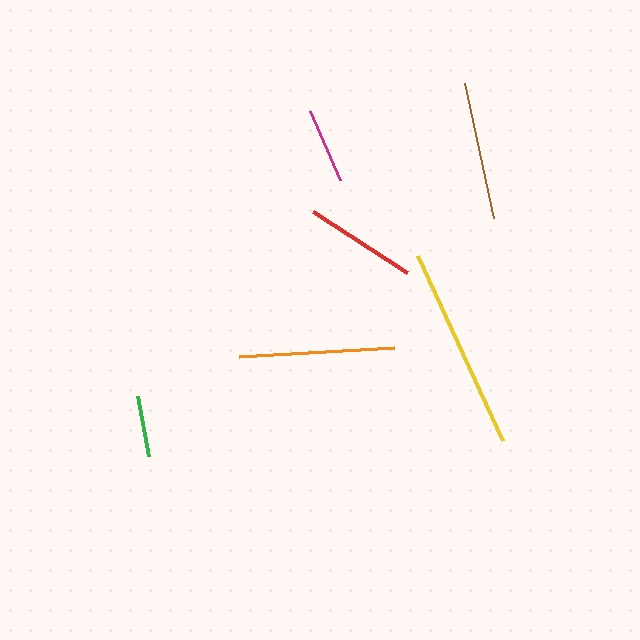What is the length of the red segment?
The red segment is approximately 112 pixels long.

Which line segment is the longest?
The yellow line is the longest at approximately 203 pixels.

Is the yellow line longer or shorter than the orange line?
The yellow line is longer than the orange line.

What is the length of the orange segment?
The orange segment is approximately 155 pixels long.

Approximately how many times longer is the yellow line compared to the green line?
The yellow line is approximately 3.3 times the length of the green line.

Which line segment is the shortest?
The green line is the shortest at approximately 61 pixels.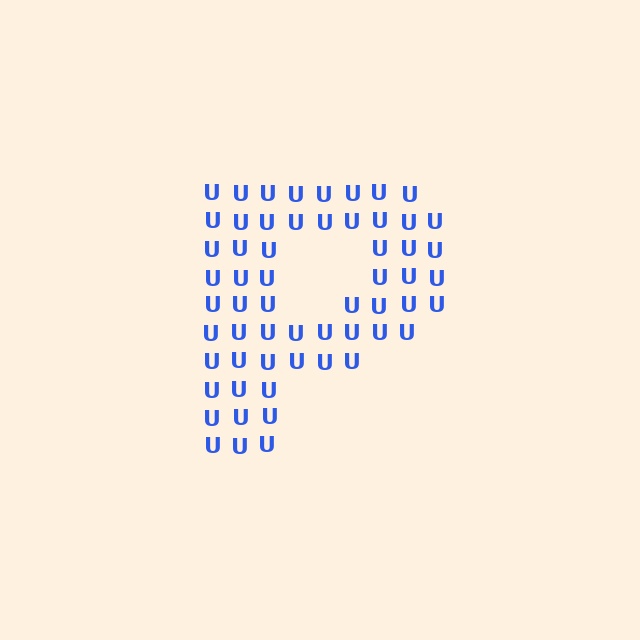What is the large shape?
The large shape is the letter P.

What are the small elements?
The small elements are letter U's.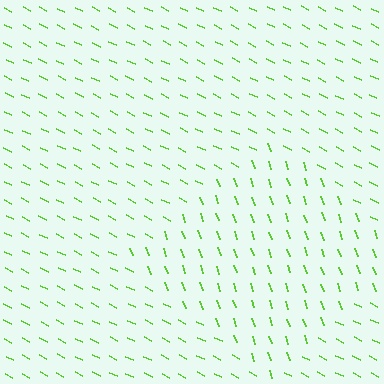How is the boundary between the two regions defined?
The boundary is defined purely by a change in line orientation (approximately 45 degrees difference). All lines are the same color and thickness.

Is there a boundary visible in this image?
Yes, there is a texture boundary formed by a change in line orientation.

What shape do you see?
I see a diamond.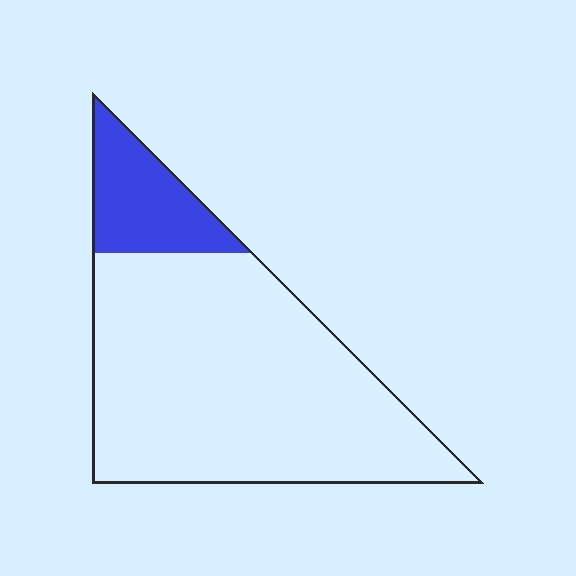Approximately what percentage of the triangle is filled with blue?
Approximately 15%.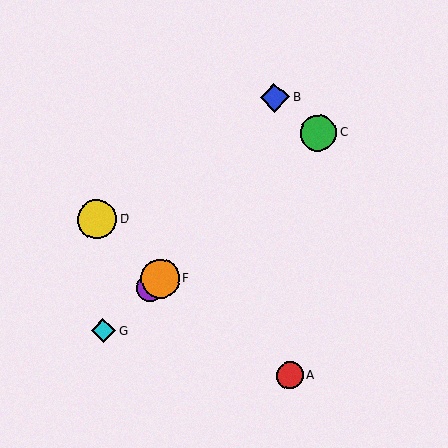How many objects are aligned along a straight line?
4 objects (C, E, F, G) are aligned along a straight line.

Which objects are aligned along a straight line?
Objects C, E, F, G are aligned along a straight line.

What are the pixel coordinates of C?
Object C is at (318, 133).